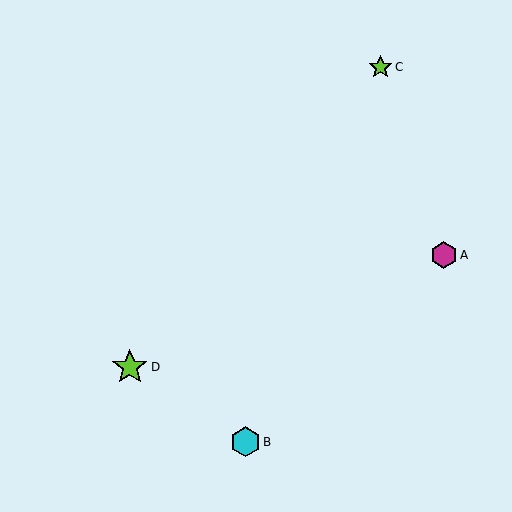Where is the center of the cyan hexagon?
The center of the cyan hexagon is at (245, 442).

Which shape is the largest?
The lime star (labeled D) is the largest.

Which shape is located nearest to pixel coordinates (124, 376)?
The lime star (labeled D) at (130, 367) is nearest to that location.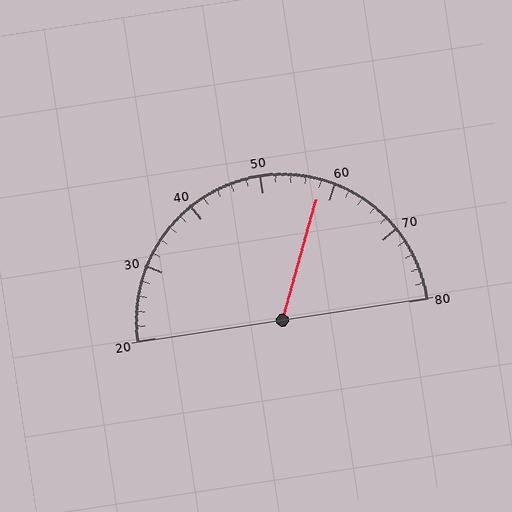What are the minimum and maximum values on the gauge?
The gauge ranges from 20 to 80.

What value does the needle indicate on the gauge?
The needle indicates approximately 58.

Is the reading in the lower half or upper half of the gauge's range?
The reading is in the upper half of the range (20 to 80).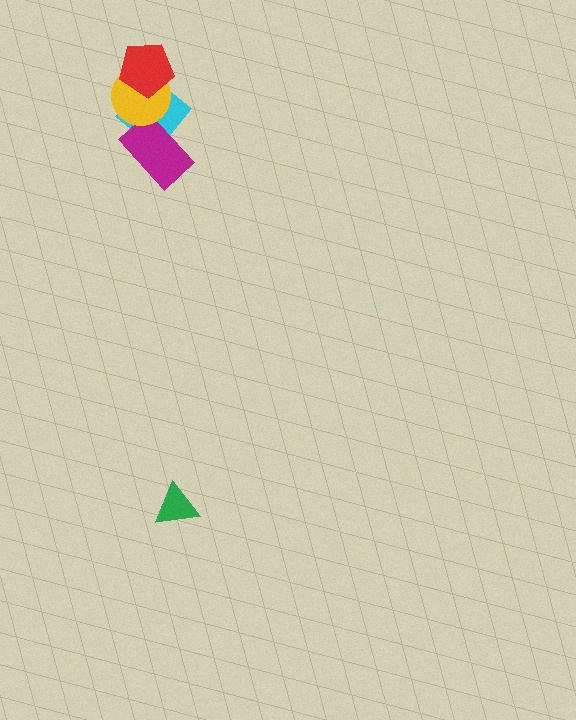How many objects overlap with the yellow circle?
2 objects overlap with the yellow circle.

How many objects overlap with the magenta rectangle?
1 object overlaps with the magenta rectangle.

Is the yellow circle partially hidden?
Yes, it is partially covered by another shape.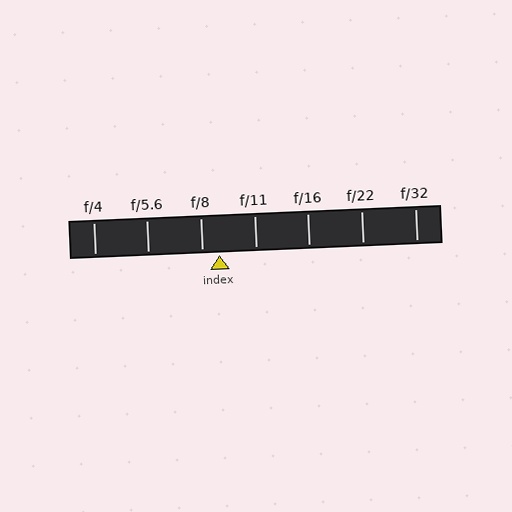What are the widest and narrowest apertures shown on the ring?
The widest aperture shown is f/4 and the narrowest is f/32.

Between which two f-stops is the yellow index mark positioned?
The index mark is between f/8 and f/11.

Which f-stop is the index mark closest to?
The index mark is closest to f/8.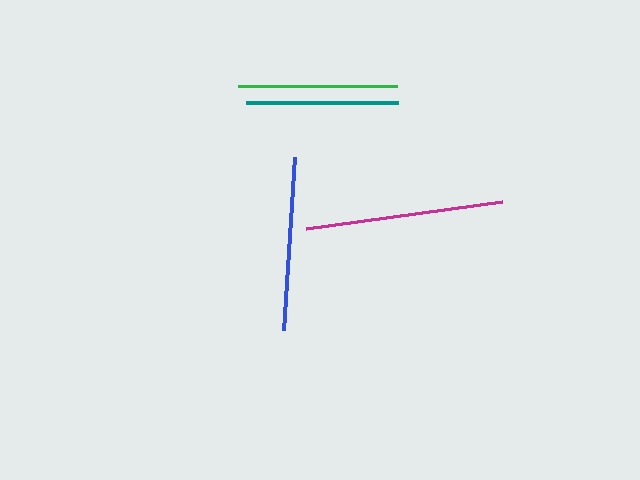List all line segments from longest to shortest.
From longest to shortest: magenta, blue, green, teal.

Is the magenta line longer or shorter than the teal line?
The magenta line is longer than the teal line.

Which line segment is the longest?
The magenta line is the longest at approximately 198 pixels.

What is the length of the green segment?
The green segment is approximately 158 pixels long.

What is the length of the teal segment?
The teal segment is approximately 153 pixels long.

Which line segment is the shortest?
The teal line is the shortest at approximately 153 pixels.